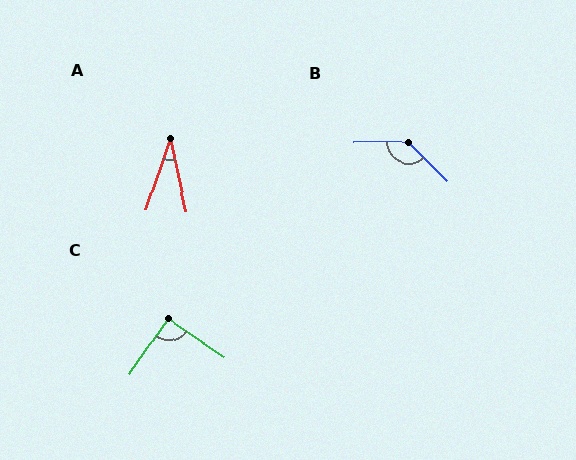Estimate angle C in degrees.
Approximately 90 degrees.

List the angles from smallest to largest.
A (31°), C (90°), B (134°).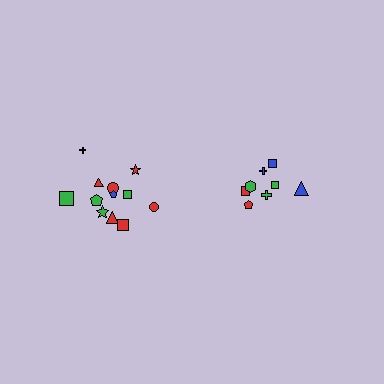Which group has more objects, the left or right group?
The left group.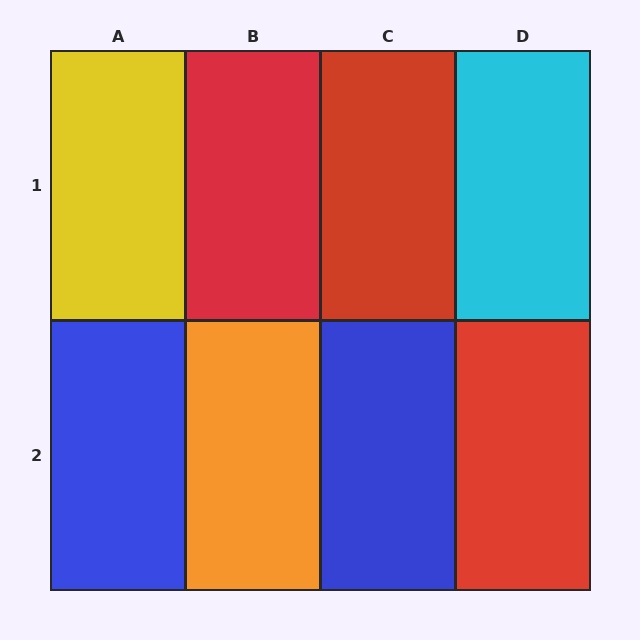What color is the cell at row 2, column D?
Red.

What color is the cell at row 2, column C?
Blue.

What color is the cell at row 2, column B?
Orange.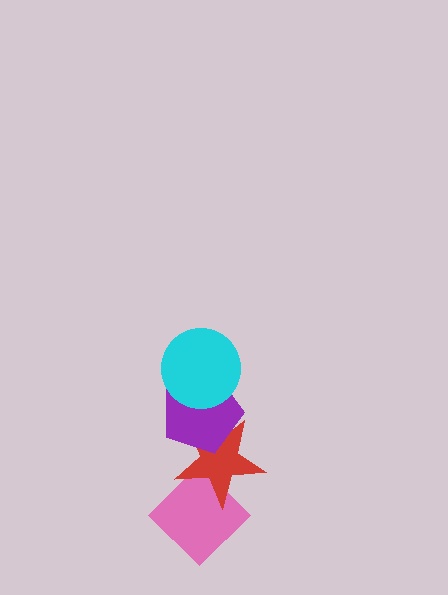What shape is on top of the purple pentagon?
The cyan circle is on top of the purple pentagon.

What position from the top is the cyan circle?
The cyan circle is 1st from the top.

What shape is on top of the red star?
The purple pentagon is on top of the red star.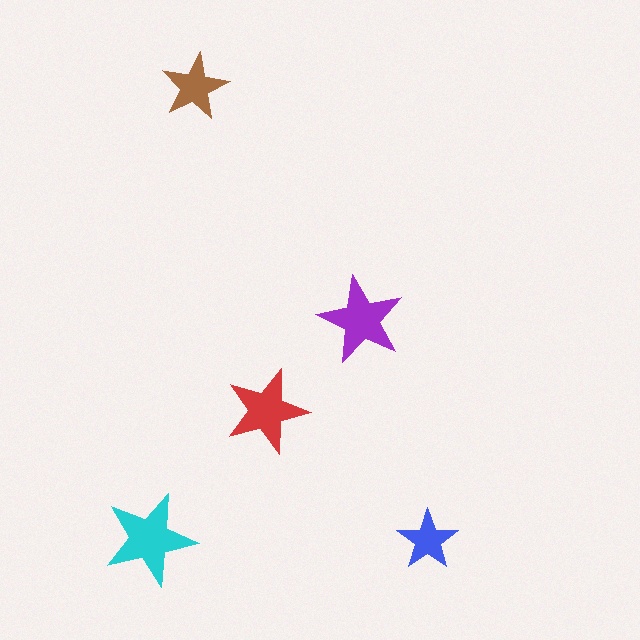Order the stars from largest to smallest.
the cyan one, the purple one, the red one, the brown one, the blue one.